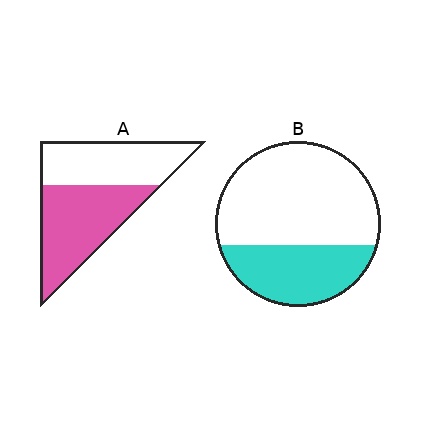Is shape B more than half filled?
No.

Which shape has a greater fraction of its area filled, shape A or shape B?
Shape A.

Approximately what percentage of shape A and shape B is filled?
A is approximately 55% and B is approximately 35%.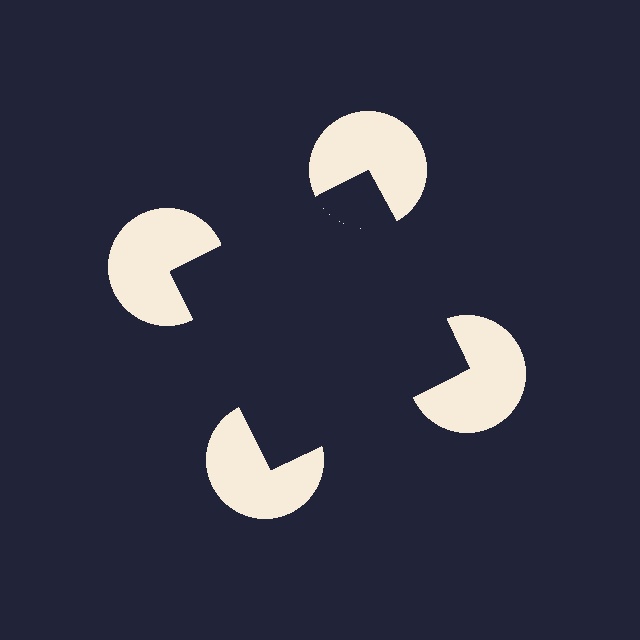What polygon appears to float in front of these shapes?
An illusory square — its edges are inferred from the aligned wedge cuts in the pac-man discs, not physically drawn.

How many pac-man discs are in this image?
There are 4 — one at each vertex of the illusory square.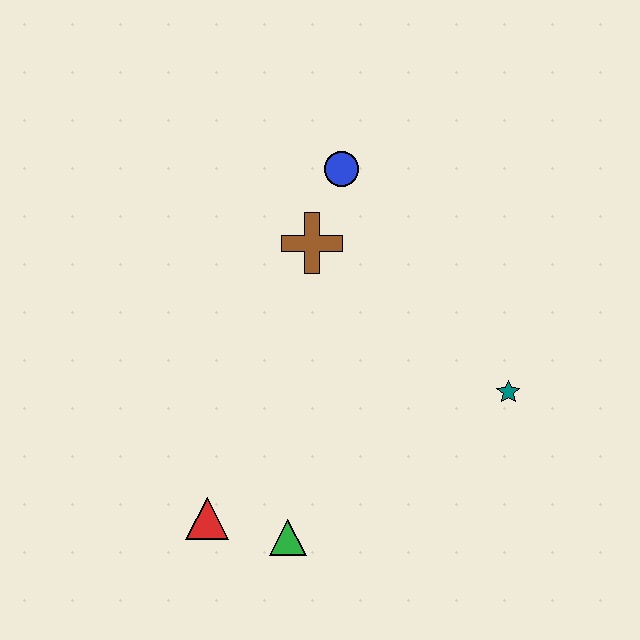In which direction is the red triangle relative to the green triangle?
The red triangle is to the left of the green triangle.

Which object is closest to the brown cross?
The blue circle is closest to the brown cross.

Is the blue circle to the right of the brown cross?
Yes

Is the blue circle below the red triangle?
No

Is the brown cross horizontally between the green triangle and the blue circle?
Yes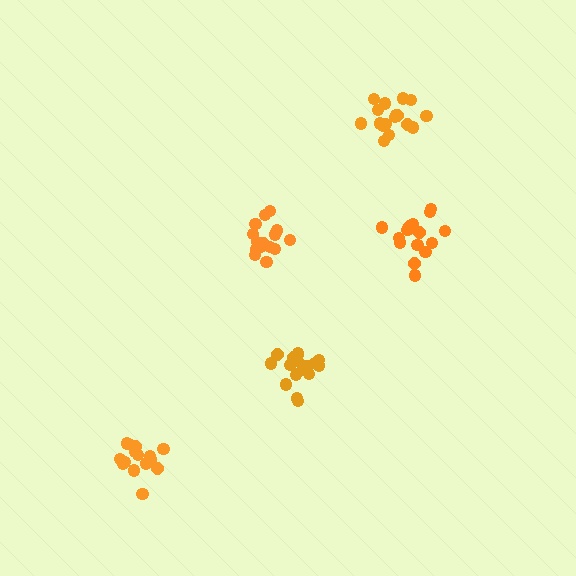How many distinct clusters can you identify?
There are 5 distinct clusters.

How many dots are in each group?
Group 1: 17 dots, Group 2: 15 dots, Group 3: 15 dots, Group 4: 17 dots, Group 5: 15 dots (79 total).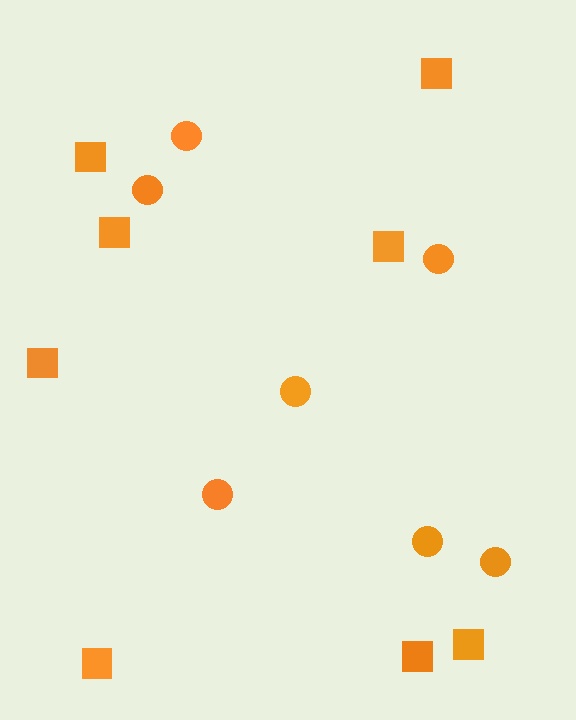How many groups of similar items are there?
There are 2 groups: one group of circles (7) and one group of squares (8).